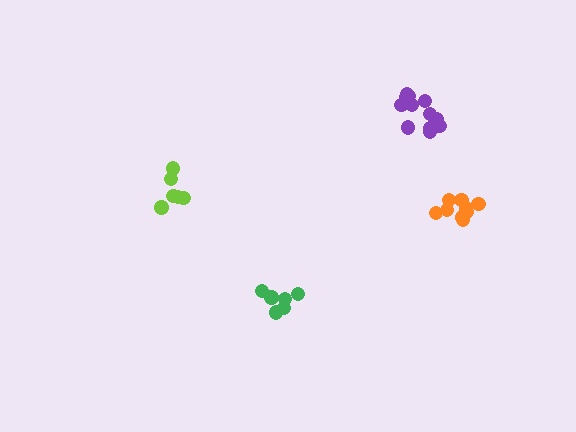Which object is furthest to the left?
The lime cluster is leftmost.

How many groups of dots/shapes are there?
There are 4 groups.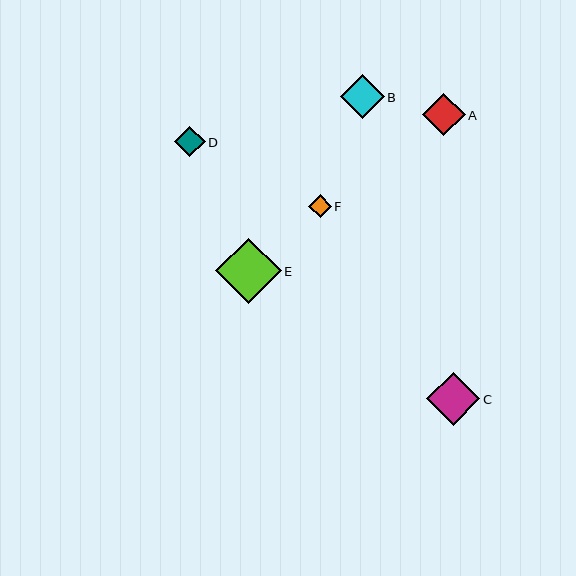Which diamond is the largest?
Diamond E is the largest with a size of approximately 66 pixels.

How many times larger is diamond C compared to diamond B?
Diamond C is approximately 1.2 times the size of diamond B.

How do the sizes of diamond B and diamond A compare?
Diamond B and diamond A are approximately the same size.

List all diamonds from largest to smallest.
From largest to smallest: E, C, B, A, D, F.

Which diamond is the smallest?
Diamond F is the smallest with a size of approximately 23 pixels.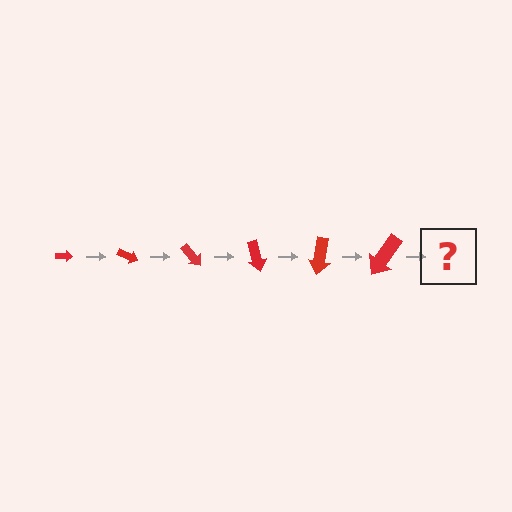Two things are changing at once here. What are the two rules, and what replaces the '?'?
The two rules are that the arrow grows larger each step and it rotates 25 degrees each step. The '?' should be an arrow, larger than the previous one and rotated 150 degrees from the start.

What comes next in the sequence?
The next element should be an arrow, larger than the previous one and rotated 150 degrees from the start.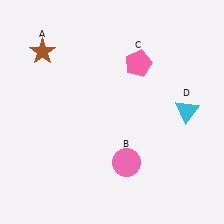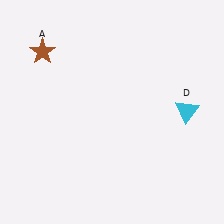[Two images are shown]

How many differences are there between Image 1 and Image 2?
There are 2 differences between the two images.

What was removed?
The pink circle (B), the pink pentagon (C) were removed in Image 2.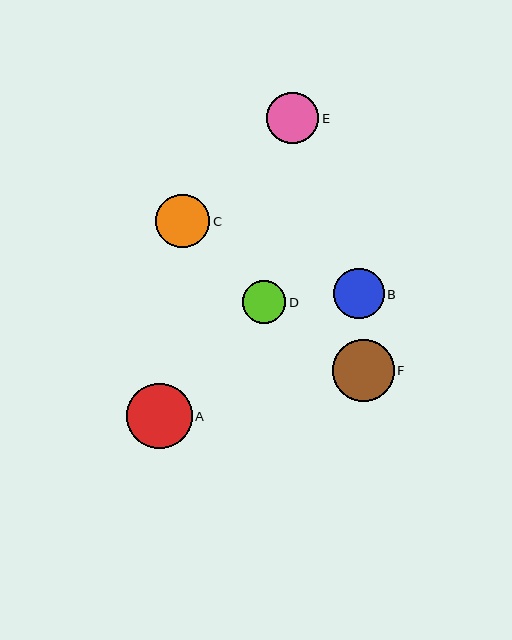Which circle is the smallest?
Circle D is the smallest with a size of approximately 43 pixels.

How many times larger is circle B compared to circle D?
Circle B is approximately 1.2 times the size of circle D.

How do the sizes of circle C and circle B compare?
Circle C and circle B are approximately the same size.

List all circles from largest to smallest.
From largest to smallest: A, F, C, E, B, D.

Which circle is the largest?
Circle A is the largest with a size of approximately 65 pixels.